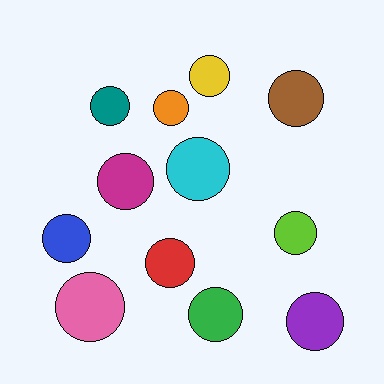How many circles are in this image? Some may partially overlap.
There are 12 circles.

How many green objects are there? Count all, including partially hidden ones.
There is 1 green object.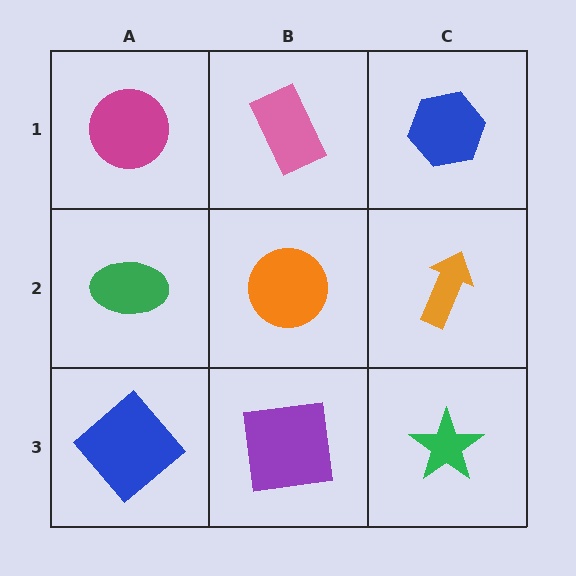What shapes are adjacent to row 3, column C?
An orange arrow (row 2, column C), a purple square (row 3, column B).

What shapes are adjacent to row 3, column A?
A green ellipse (row 2, column A), a purple square (row 3, column B).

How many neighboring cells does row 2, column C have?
3.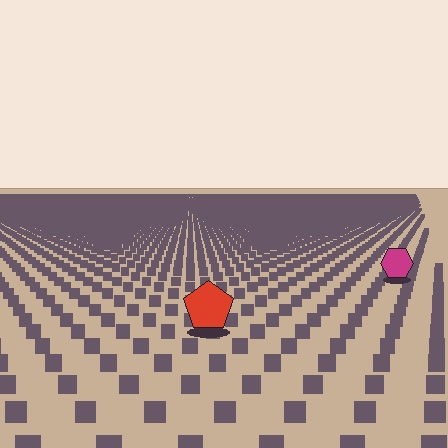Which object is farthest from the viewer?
The magenta hexagon is farthest from the viewer. It appears smaller and the ground texture around it is denser.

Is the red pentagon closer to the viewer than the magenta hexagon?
Yes. The red pentagon is closer — you can tell from the texture gradient: the ground texture is coarser near it.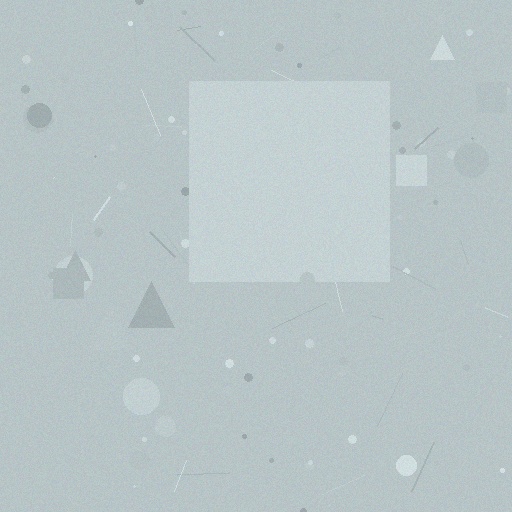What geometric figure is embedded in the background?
A square is embedded in the background.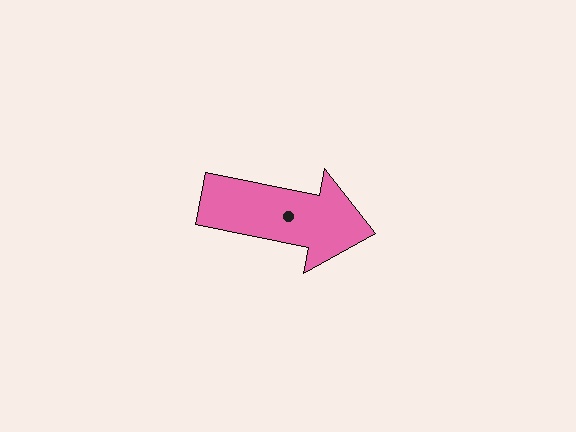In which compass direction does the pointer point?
East.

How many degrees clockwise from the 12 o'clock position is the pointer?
Approximately 101 degrees.